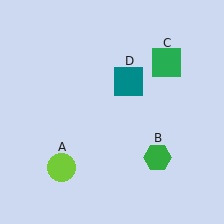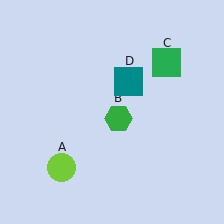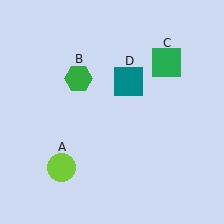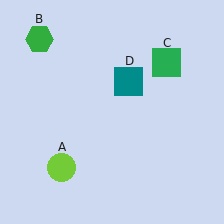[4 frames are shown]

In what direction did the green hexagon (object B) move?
The green hexagon (object B) moved up and to the left.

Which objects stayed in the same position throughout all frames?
Lime circle (object A) and green square (object C) and teal square (object D) remained stationary.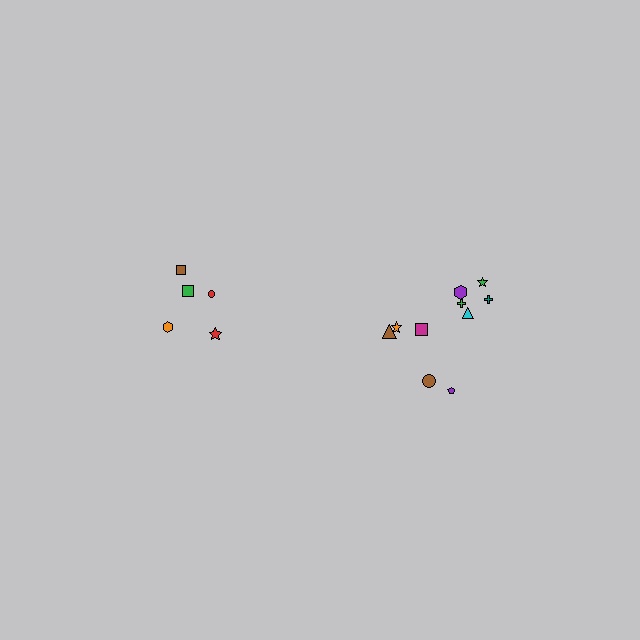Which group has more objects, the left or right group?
The right group.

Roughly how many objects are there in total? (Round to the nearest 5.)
Roughly 15 objects in total.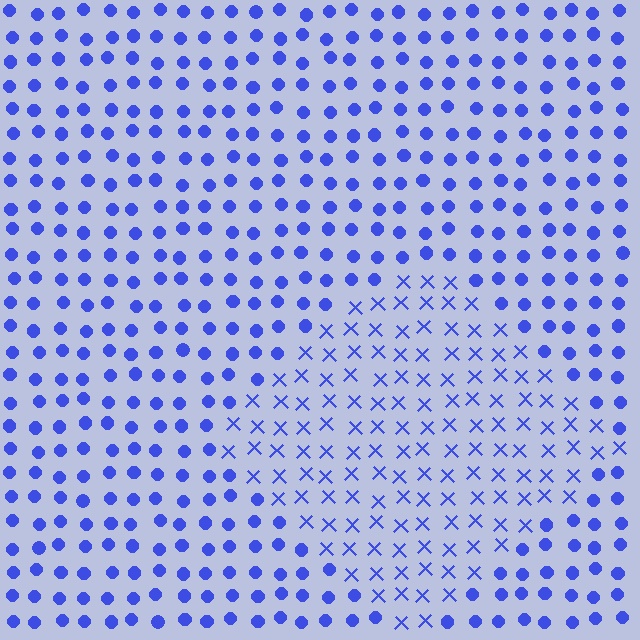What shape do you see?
I see a diamond.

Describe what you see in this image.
The image is filled with small blue elements arranged in a uniform grid. A diamond-shaped region contains X marks, while the surrounding area contains circles. The boundary is defined purely by the change in element shape.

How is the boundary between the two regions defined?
The boundary is defined by a change in element shape: X marks inside vs. circles outside. All elements share the same color and spacing.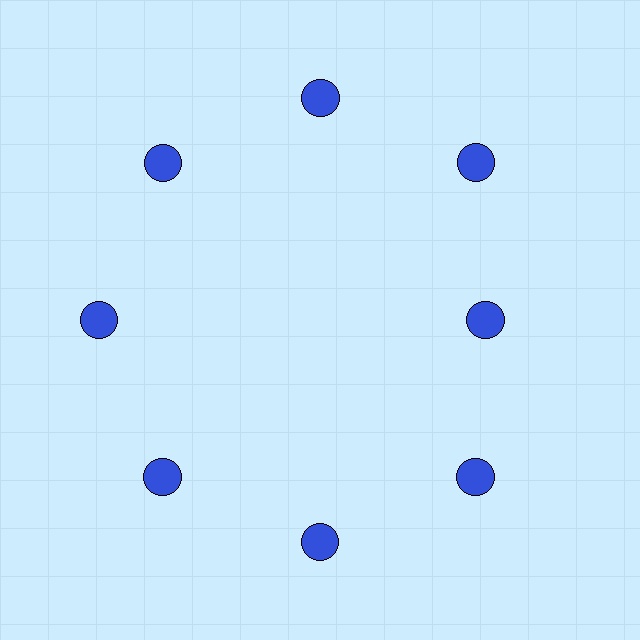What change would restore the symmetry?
The symmetry would be restored by moving it outward, back onto the ring so that all 8 circles sit at equal angles and equal distance from the center.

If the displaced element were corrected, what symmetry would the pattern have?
It would have 8-fold rotational symmetry — the pattern would map onto itself every 45 degrees.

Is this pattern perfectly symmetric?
No. The 8 blue circles are arranged in a ring, but one element near the 3 o'clock position is pulled inward toward the center, breaking the 8-fold rotational symmetry.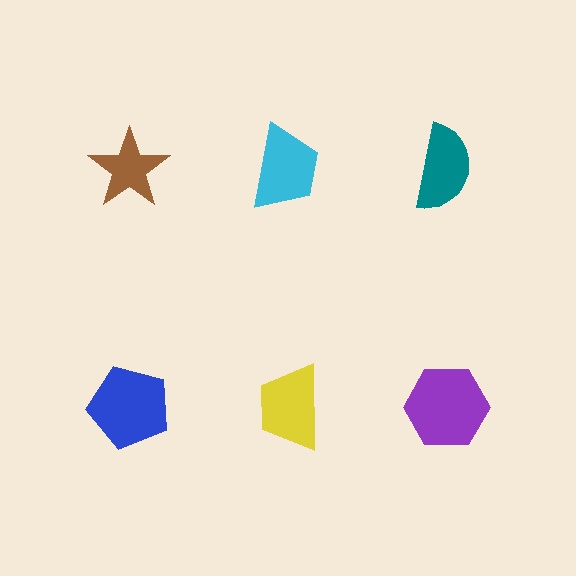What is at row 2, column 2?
A yellow trapezoid.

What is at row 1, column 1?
A brown star.